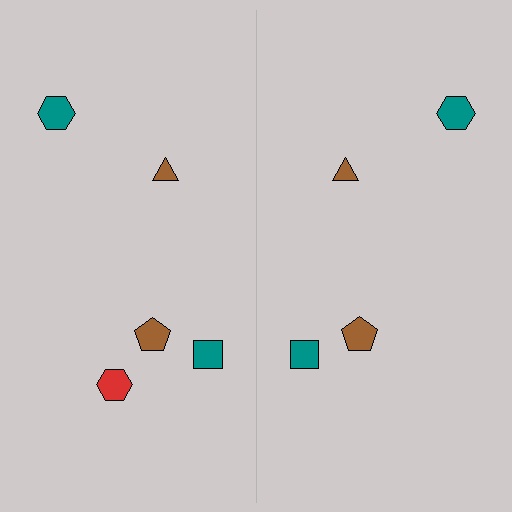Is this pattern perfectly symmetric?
No, the pattern is not perfectly symmetric. A red hexagon is missing from the right side.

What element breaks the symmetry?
A red hexagon is missing from the right side.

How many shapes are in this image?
There are 9 shapes in this image.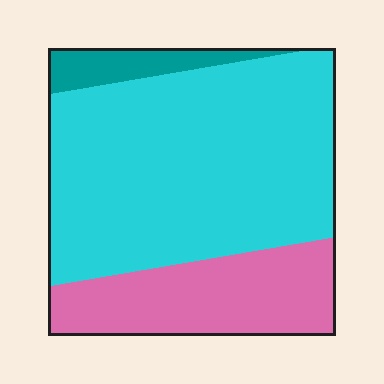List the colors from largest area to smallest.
From largest to smallest: cyan, pink, teal.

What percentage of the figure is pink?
Pink takes up about one quarter (1/4) of the figure.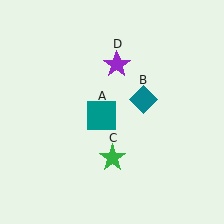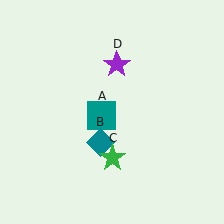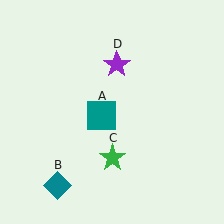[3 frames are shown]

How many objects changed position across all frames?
1 object changed position: teal diamond (object B).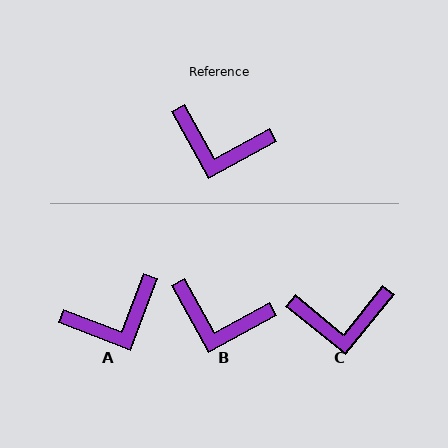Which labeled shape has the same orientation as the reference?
B.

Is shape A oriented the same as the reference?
No, it is off by about 40 degrees.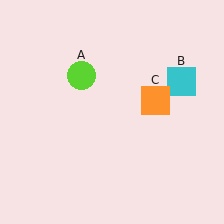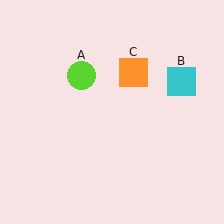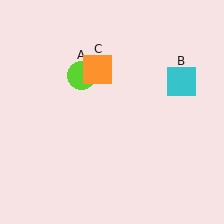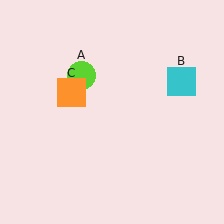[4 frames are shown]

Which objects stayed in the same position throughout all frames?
Lime circle (object A) and cyan square (object B) remained stationary.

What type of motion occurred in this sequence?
The orange square (object C) rotated counterclockwise around the center of the scene.